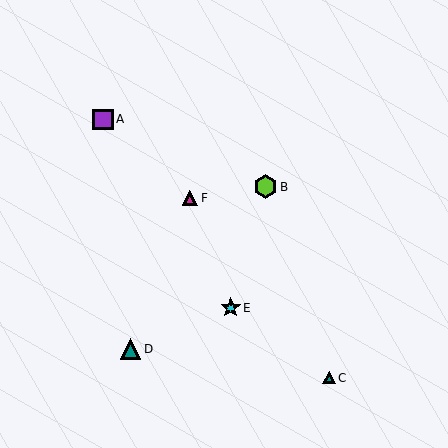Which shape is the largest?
The lime hexagon (labeled B) is the largest.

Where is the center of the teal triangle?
The center of the teal triangle is at (131, 349).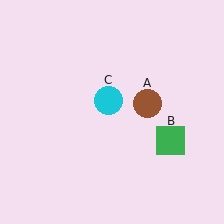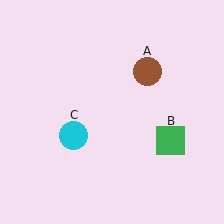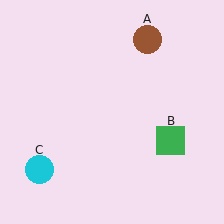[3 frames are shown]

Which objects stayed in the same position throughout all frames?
Green square (object B) remained stationary.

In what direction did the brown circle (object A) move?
The brown circle (object A) moved up.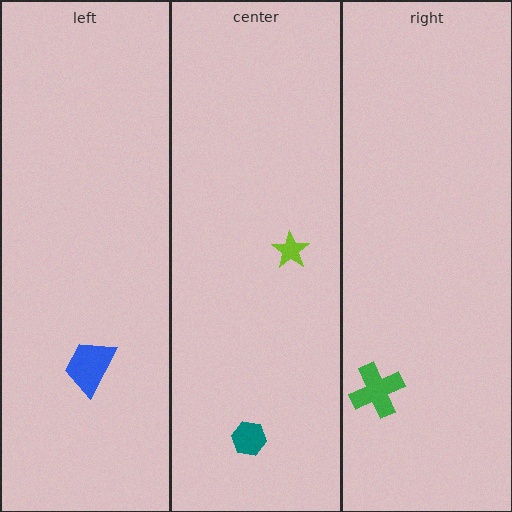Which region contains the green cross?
The right region.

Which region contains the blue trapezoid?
The left region.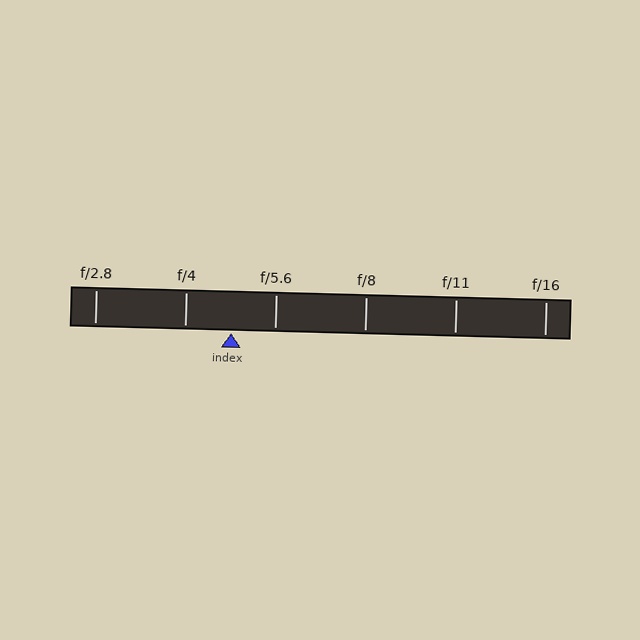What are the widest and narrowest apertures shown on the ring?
The widest aperture shown is f/2.8 and the narrowest is f/16.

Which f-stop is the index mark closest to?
The index mark is closest to f/5.6.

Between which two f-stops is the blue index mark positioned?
The index mark is between f/4 and f/5.6.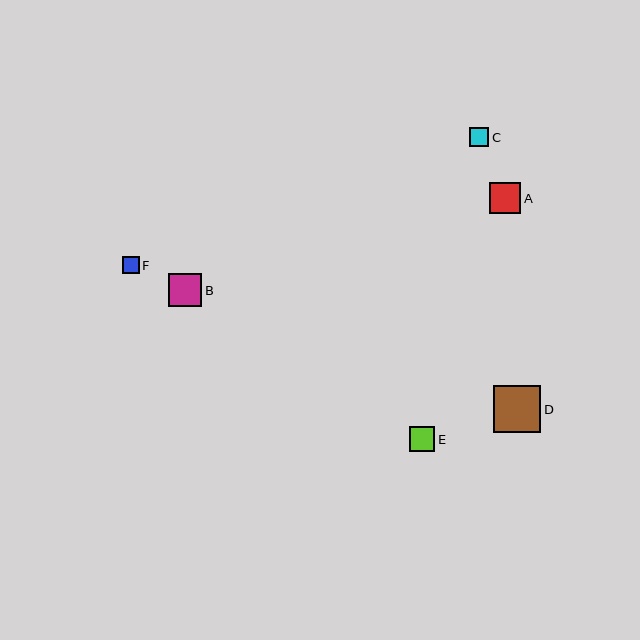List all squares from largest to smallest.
From largest to smallest: D, B, A, E, C, F.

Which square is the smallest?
Square F is the smallest with a size of approximately 17 pixels.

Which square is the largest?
Square D is the largest with a size of approximately 47 pixels.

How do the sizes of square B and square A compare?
Square B and square A are approximately the same size.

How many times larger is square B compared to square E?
Square B is approximately 1.3 times the size of square E.